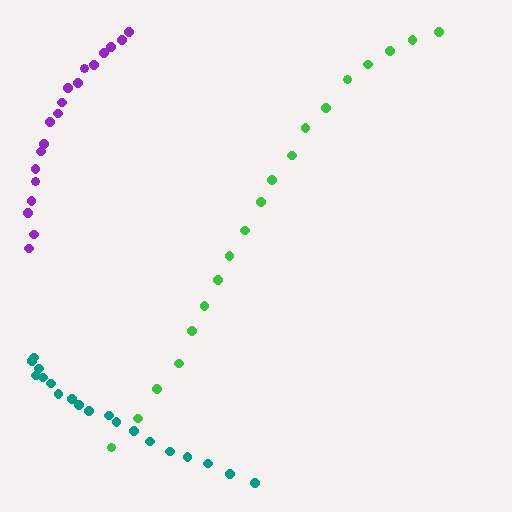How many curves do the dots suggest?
There are 3 distinct paths.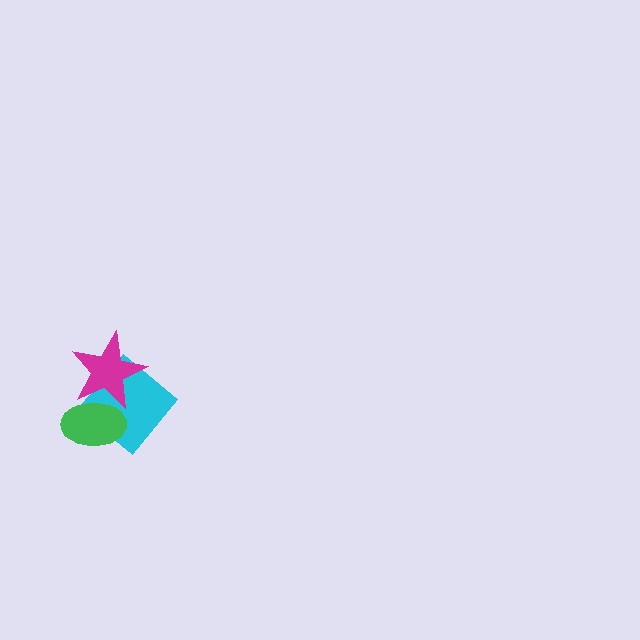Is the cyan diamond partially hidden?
Yes, it is partially covered by another shape.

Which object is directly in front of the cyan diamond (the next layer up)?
The green ellipse is directly in front of the cyan diamond.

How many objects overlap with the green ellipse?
2 objects overlap with the green ellipse.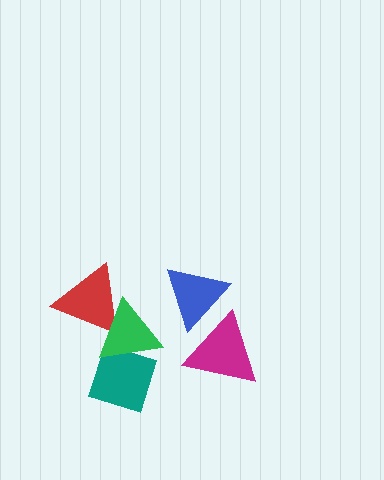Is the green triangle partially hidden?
No, no other shape covers it.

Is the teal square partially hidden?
Yes, it is partially covered by another shape.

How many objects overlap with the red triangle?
1 object overlaps with the red triangle.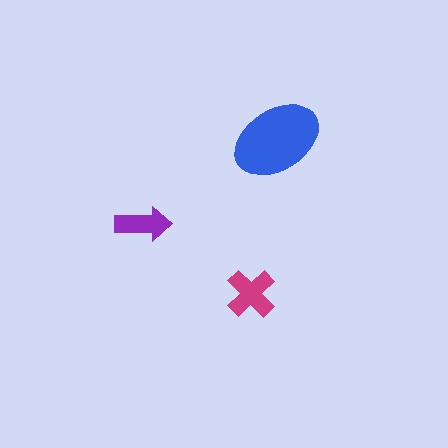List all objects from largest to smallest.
The blue ellipse, the magenta cross, the purple arrow.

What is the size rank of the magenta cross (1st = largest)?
2nd.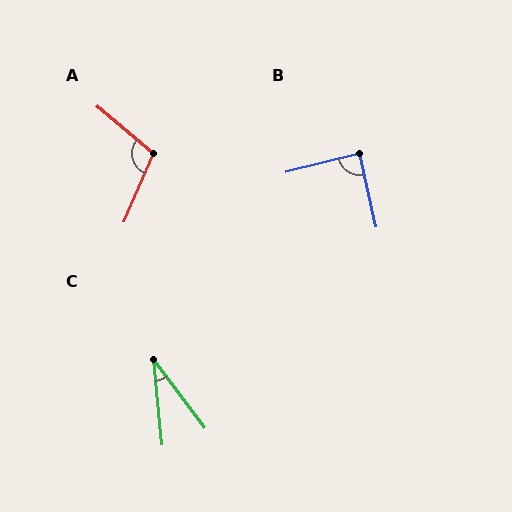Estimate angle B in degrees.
Approximately 88 degrees.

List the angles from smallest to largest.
C (31°), B (88°), A (107°).